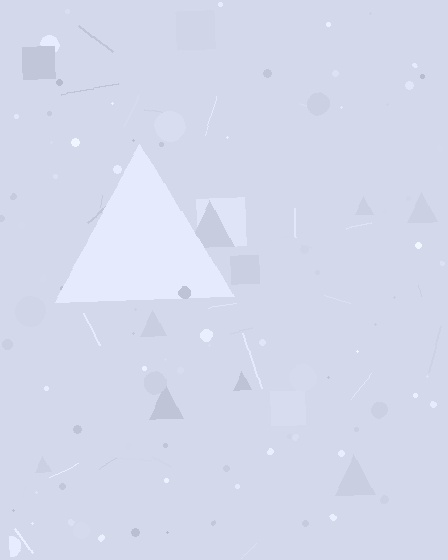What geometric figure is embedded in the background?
A triangle is embedded in the background.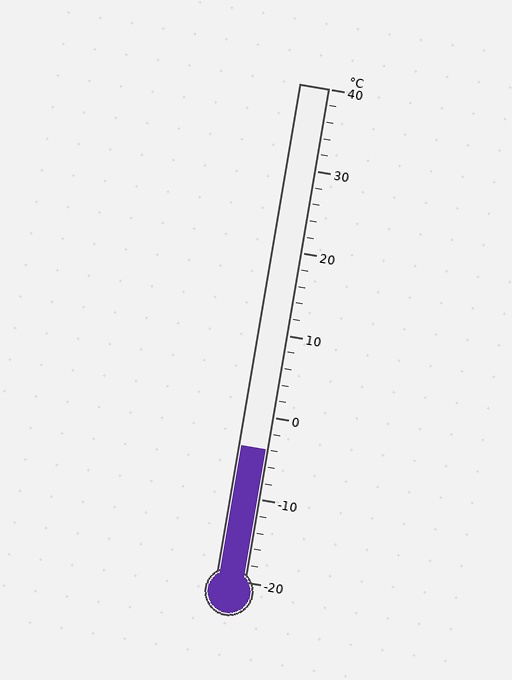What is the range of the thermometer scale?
The thermometer scale ranges from -20°C to 40°C.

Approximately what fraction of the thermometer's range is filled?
The thermometer is filled to approximately 25% of its range.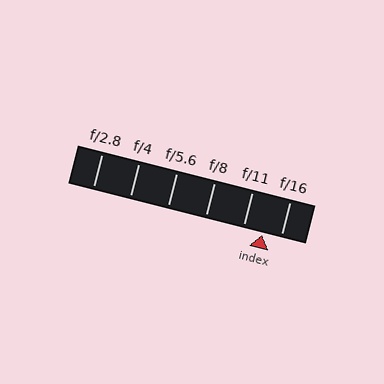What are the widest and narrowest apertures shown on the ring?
The widest aperture shown is f/2.8 and the narrowest is f/16.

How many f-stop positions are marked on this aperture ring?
There are 6 f-stop positions marked.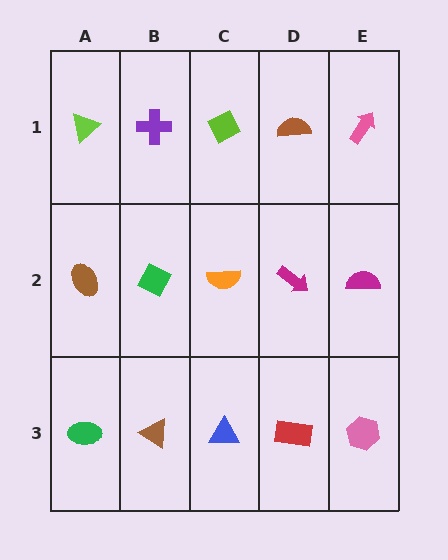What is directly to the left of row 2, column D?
An orange semicircle.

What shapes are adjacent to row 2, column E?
A pink arrow (row 1, column E), a pink hexagon (row 3, column E), a magenta arrow (row 2, column D).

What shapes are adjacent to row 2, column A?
A lime triangle (row 1, column A), a green ellipse (row 3, column A), a green diamond (row 2, column B).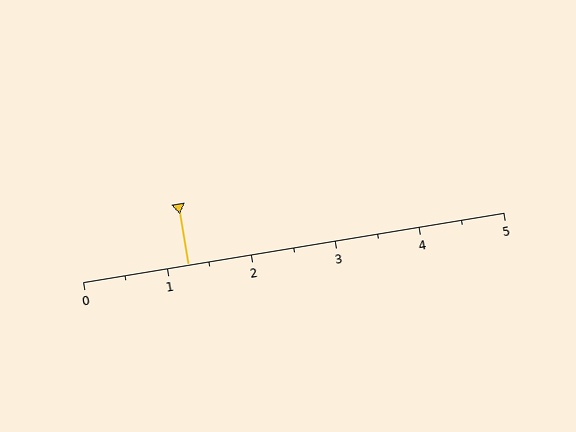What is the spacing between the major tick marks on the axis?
The major ticks are spaced 1 apart.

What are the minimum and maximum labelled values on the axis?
The axis runs from 0 to 5.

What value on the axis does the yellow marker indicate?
The marker indicates approximately 1.2.